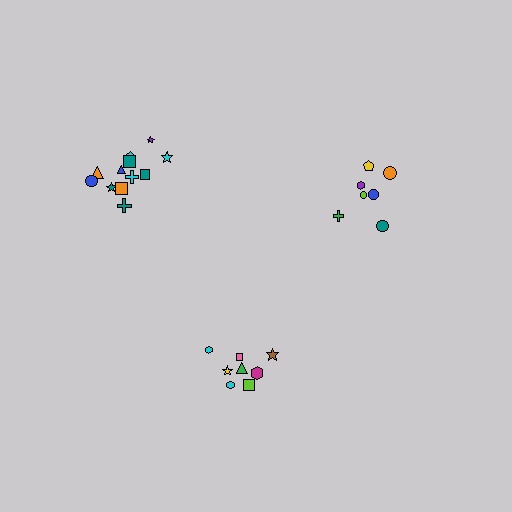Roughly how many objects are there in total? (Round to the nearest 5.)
Roughly 25 objects in total.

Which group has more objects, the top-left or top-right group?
The top-left group.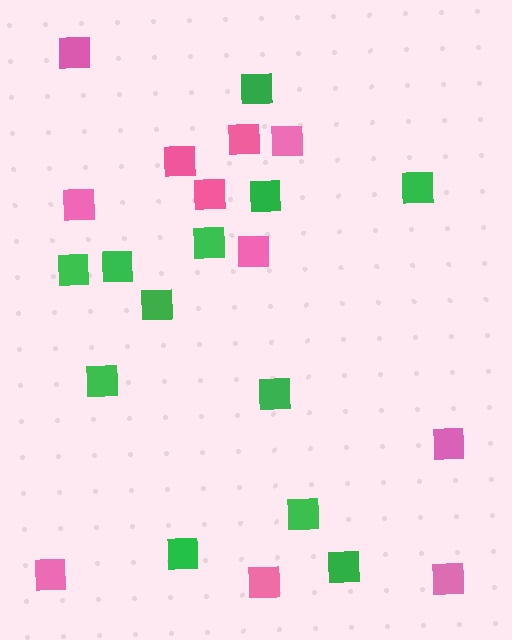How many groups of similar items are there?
There are 2 groups: one group of pink squares (11) and one group of green squares (12).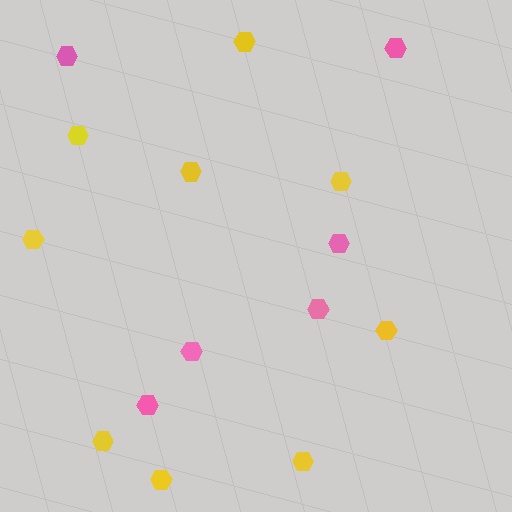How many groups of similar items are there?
There are 2 groups: one group of pink hexagons (6) and one group of yellow hexagons (9).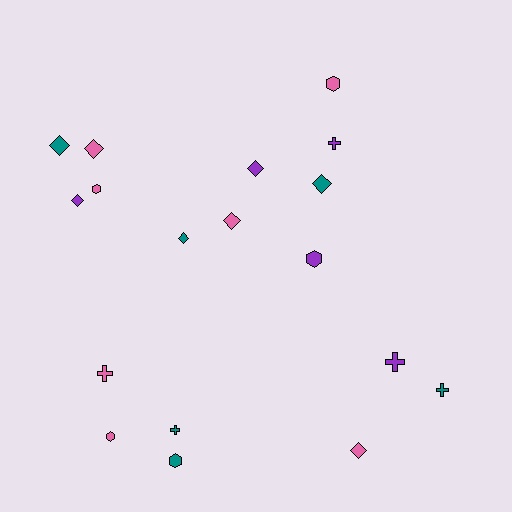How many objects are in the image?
There are 18 objects.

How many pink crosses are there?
There is 1 pink cross.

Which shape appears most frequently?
Diamond, with 8 objects.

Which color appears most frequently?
Pink, with 7 objects.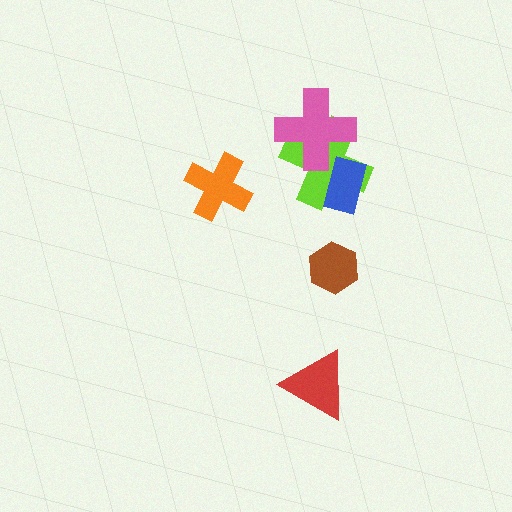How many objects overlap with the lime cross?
2 objects overlap with the lime cross.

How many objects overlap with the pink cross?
1 object overlaps with the pink cross.